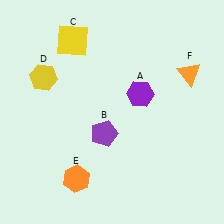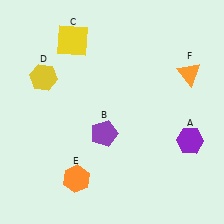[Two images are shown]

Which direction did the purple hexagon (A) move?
The purple hexagon (A) moved right.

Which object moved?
The purple hexagon (A) moved right.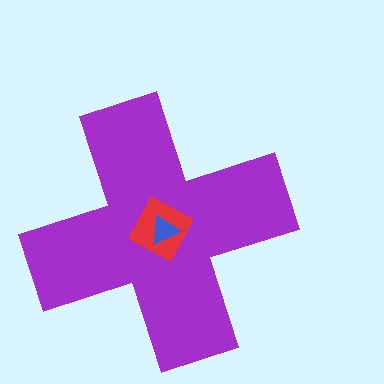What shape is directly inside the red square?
The blue triangle.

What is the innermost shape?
The blue triangle.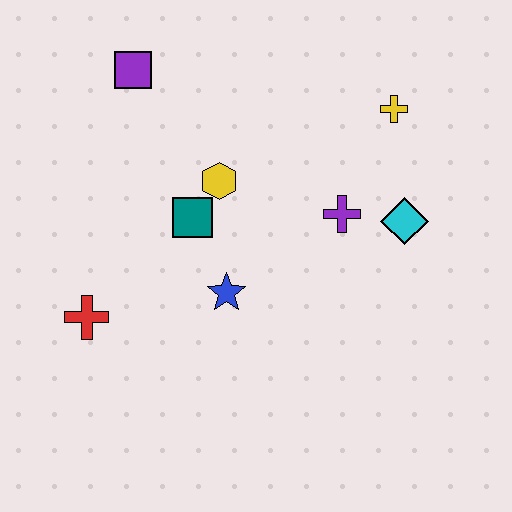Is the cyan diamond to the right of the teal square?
Yes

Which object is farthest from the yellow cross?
The red cross is farthest from the yellow cross.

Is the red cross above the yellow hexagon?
No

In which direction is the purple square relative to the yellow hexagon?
The purple square is above the yellow hexagon.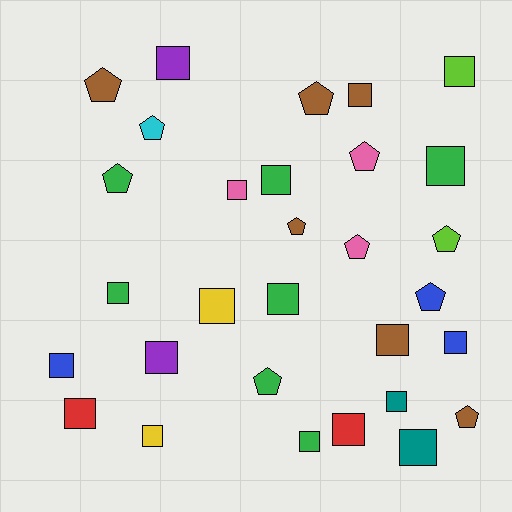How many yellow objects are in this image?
There are 2 yellow objects.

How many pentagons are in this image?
There are 11 pentagons.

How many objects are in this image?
There are 30 objects.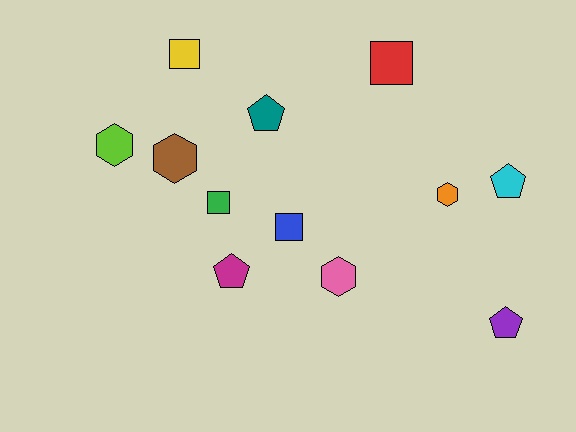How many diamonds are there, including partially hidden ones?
There are no diamonds.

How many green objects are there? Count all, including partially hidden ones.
There is 1 green object.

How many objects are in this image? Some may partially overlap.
There are 12 objects.